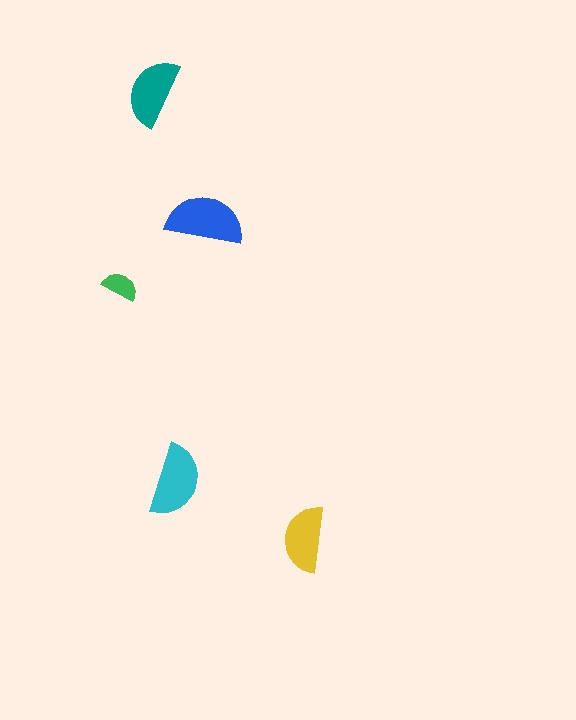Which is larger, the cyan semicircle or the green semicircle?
The cyan one.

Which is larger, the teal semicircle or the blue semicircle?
The blue one.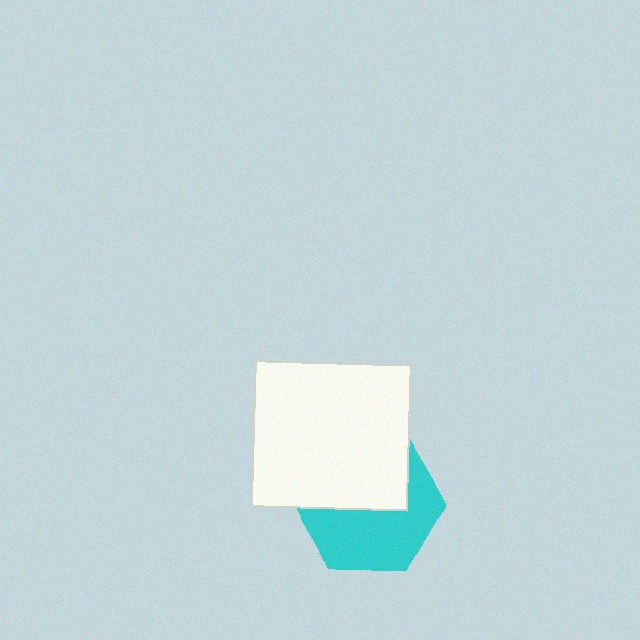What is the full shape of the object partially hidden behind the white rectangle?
The partially hidden object is a cyan hexagon.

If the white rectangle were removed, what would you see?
You would see the complete cyan hexagon.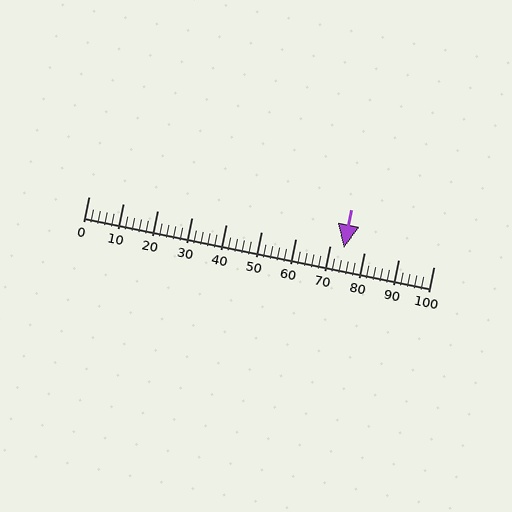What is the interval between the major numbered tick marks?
The major tick marks are spaced 10 units apart.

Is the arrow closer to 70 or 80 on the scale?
The arrow is closer to 70.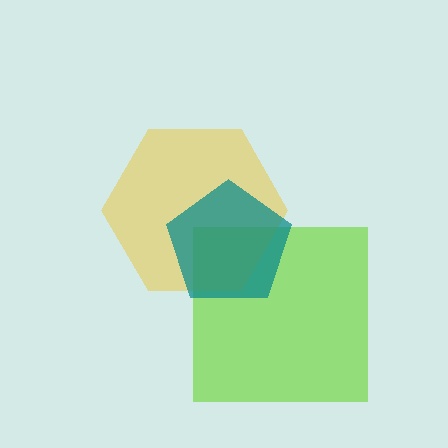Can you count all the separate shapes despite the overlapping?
Yes, there are 3 separate shapes.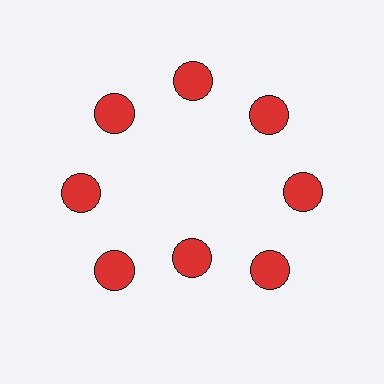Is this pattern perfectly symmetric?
No. The 8 red circles are arranged in a ring, but one element near the 6 o'clock position is pulled inward toward the center, breaking the 8-fold rotational symmetry.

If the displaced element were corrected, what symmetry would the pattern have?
It would have 8-fold rotational symmetry — the pattern would map onto itself every 45 degrees.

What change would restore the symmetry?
The symmetry would be restored by moving it outward, back onto the ring so that all 8 circles sit at equal angles and equal distance from the center.